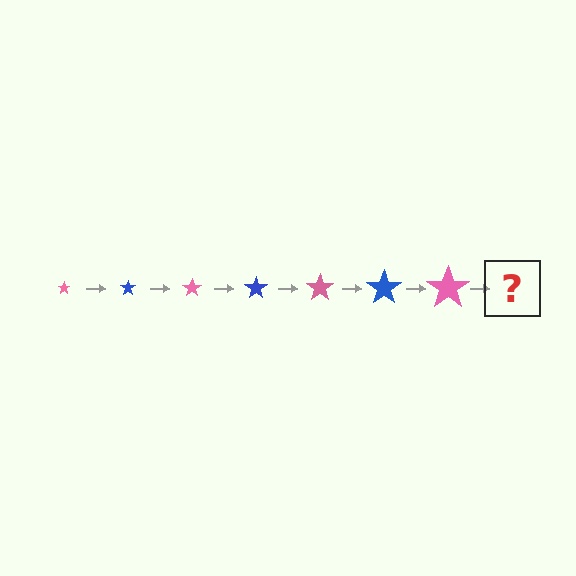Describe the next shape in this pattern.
It should be a blue star, larger than the previous one.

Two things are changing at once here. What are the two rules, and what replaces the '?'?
The two rules are that the star grows larger each step and the color cycles through pink and blue. The '?' should be a blue star, larger than the previous one.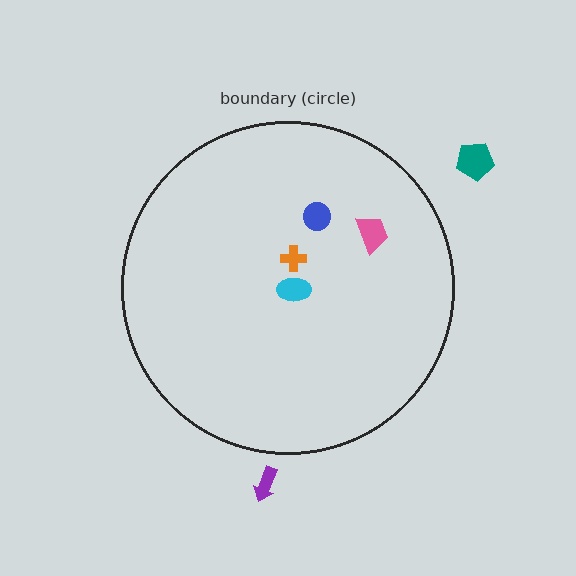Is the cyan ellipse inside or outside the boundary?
Inside.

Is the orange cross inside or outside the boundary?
Inside.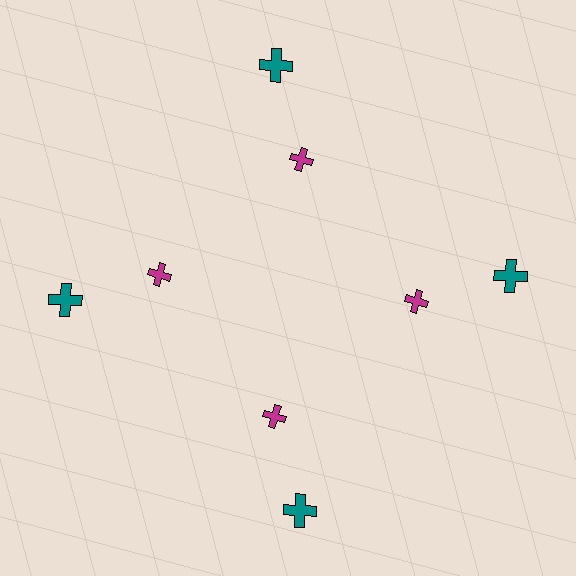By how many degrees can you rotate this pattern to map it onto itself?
The pattern maps onto itself every 90 degrees of rotation.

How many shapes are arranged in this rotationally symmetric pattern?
There are 8 shapes, arranged in 4 groups of 2.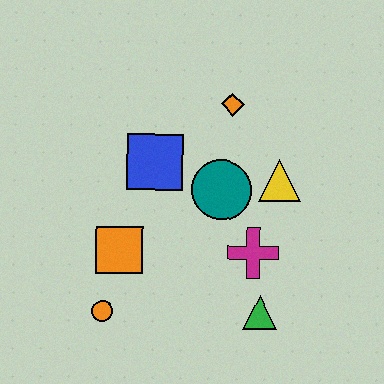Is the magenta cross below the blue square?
Yes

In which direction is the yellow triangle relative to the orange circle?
The yellow triangle is to the right of the orange circle.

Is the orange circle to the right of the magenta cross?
No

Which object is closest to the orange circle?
The orange square is closest to the orange circle.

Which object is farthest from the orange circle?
The orange diamond is farthest from the orange circle.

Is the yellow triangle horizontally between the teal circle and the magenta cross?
No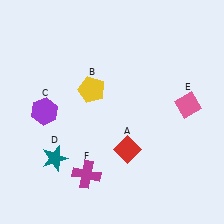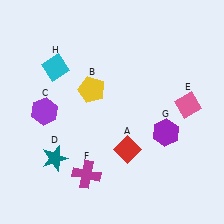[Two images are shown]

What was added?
A purple hexagon (G), a cyan diamond (H) were added in Image 2.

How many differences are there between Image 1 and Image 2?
There are 2 differences between the two images.